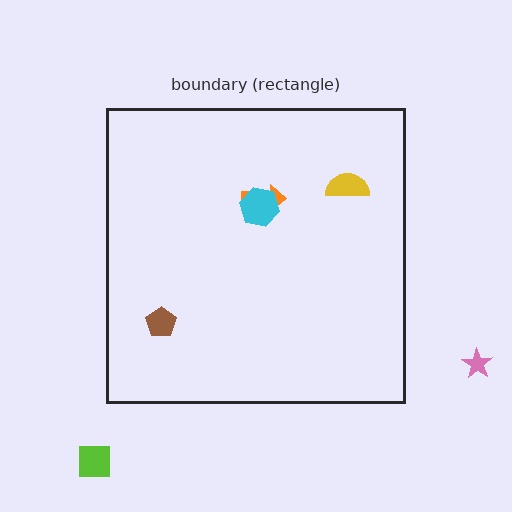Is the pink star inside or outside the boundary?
Outside.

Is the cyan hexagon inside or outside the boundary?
Inside.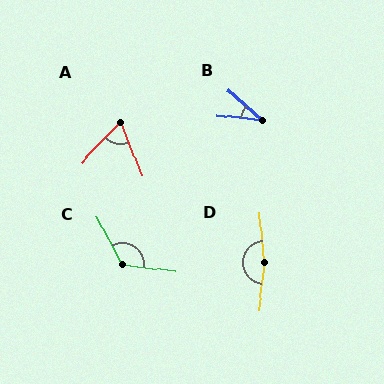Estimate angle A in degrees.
Approximately 65 degrees.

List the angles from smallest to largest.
B (35°), A (65°), C (125°), D (168°).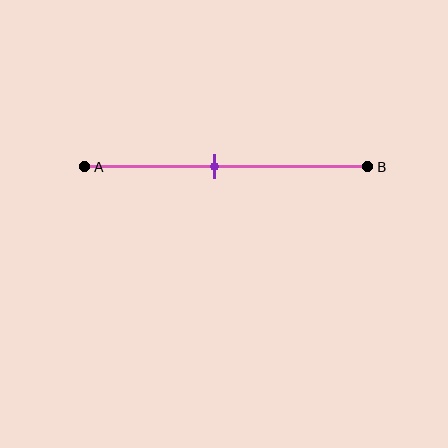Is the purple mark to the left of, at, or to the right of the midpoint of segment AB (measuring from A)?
The purple mark is to the left of the midpoint of segment AB.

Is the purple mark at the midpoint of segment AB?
No, the mark is at about 45% from A, not at the 50% midpoint.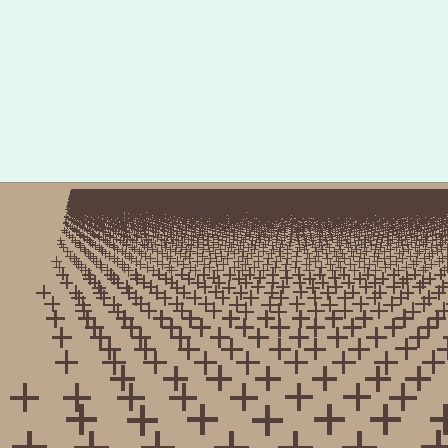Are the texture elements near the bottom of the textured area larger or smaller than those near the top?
Larger. Near the bottom, elements are closer to the viewer and appear at a bigger on-screen size.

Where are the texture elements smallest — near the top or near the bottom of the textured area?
Near the top.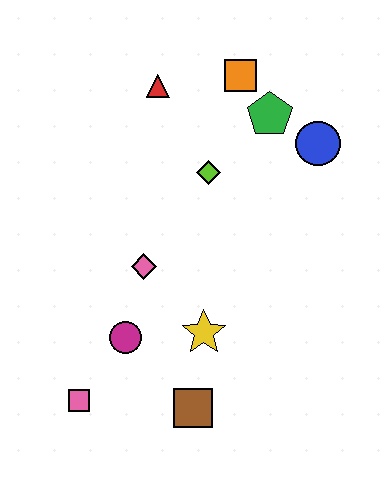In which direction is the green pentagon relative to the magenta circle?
The green pentagon is above the magenta circle.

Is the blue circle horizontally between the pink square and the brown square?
No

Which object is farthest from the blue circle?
The pink square is farthest from the blue circle.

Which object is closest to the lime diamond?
The green pentagon is closest to the lime diamond.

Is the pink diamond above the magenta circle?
Yes